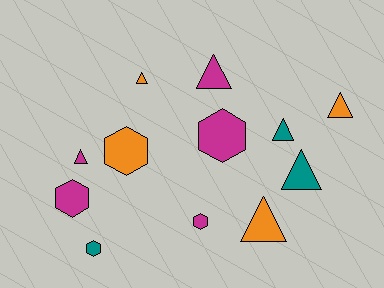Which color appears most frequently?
Magenta, with 5 objects.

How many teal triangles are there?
There are 2 teal triangles.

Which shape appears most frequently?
Triangle, with 7 objects.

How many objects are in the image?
There are 12 objects.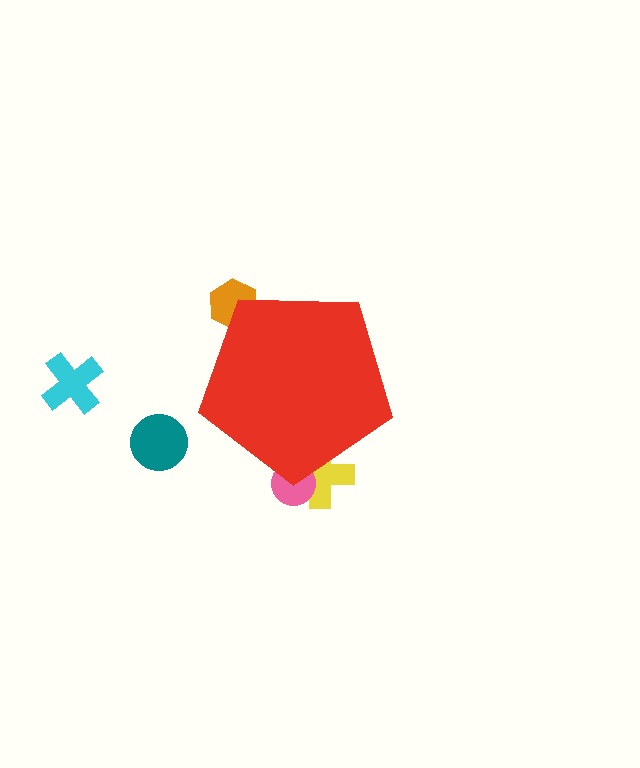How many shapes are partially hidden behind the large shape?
3 shapes are partially hidden.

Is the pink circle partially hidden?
Yes, the pink circle is partially hidden behind the red pentagon.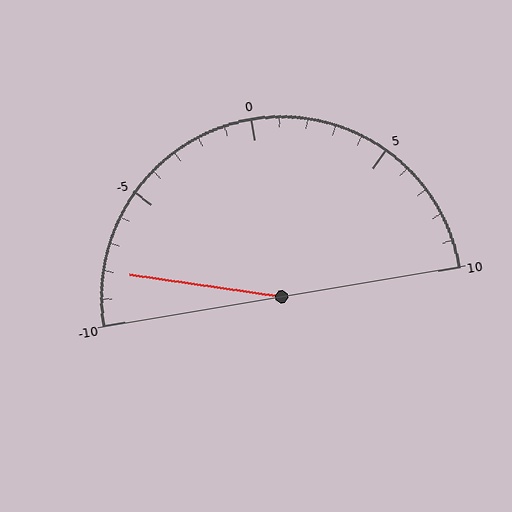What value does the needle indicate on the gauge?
The needle indicates approximately -8.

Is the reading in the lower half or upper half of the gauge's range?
The reading is in the lower half of the range (-10 to 10).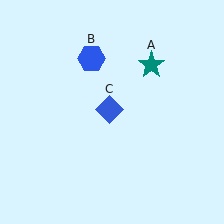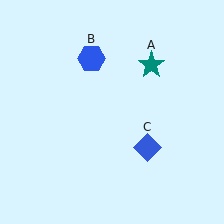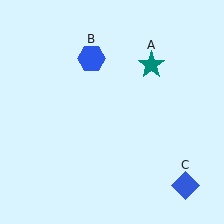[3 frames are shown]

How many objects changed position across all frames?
1 object changed position: blue diamond (object C).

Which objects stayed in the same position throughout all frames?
Teal star (object A) and blue hexagon (object B) remained stationary.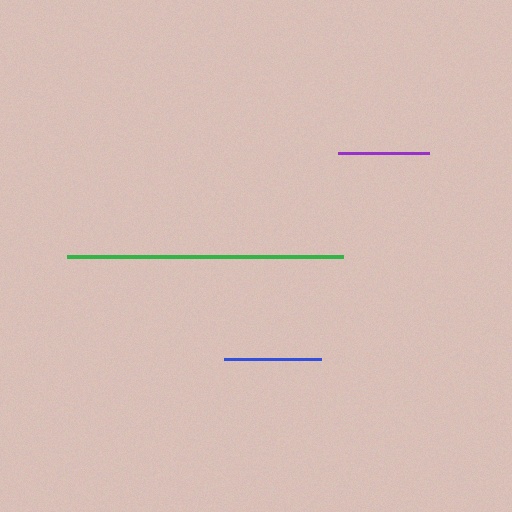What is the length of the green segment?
The green segment is approximately 276 pixels long.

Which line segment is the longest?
The green line is the longest at approximately 276 pixels.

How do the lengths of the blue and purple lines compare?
The blue and purple lines are approximately the same length.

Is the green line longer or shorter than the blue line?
The green line is longer than the blue line.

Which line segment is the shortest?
The purple line is the shortest at approximately 91 pixels.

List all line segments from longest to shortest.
From longest to shortest: green, blue, purple.